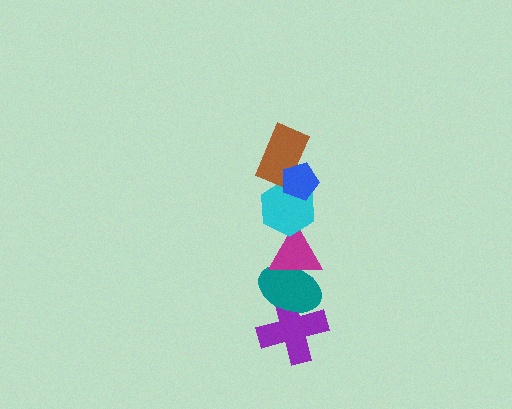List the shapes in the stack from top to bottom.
From top to bottom: the blue pentagon, the brown rectangle, the cyan hexagon, the magenta triangle, the teal ellipse, the purple cross.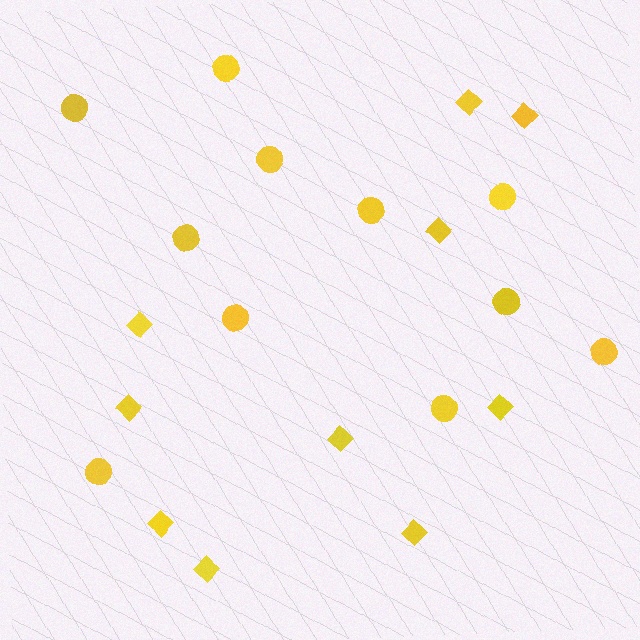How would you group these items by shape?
There are 2 groups: one group of circles (11) and one group of diamonds (10).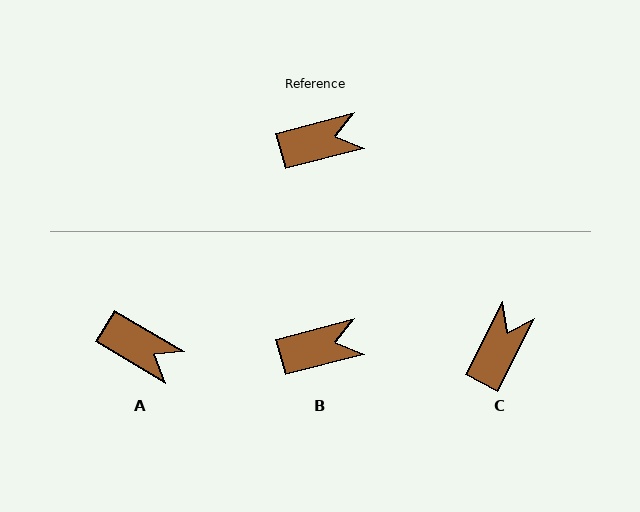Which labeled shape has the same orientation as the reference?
B.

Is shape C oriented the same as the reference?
No, it is off by about 49 degrees.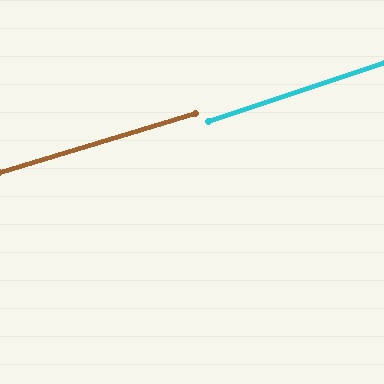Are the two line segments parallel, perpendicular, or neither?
Parallel — their directions differ by only 1.6°.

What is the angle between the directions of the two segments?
Approximately 2 degrees.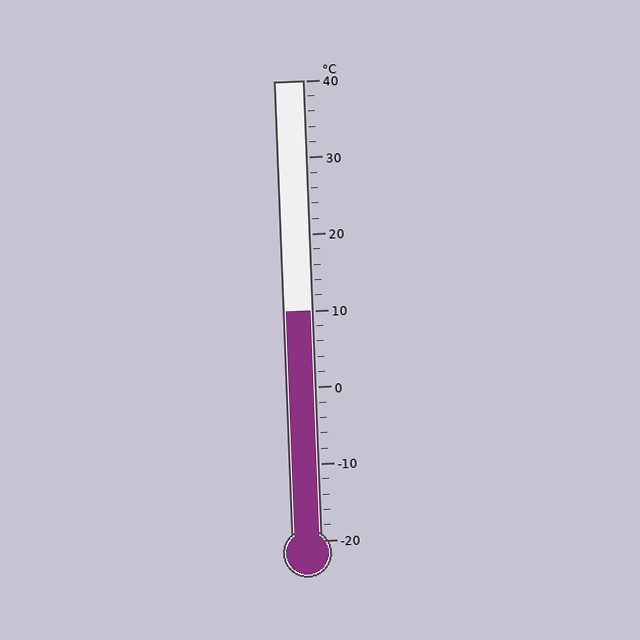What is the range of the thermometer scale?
The thermometer scale ranges from -20°C to 40°C.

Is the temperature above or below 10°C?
The temperature is at 10°C.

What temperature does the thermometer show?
The thermometer shows approximately 10°C.